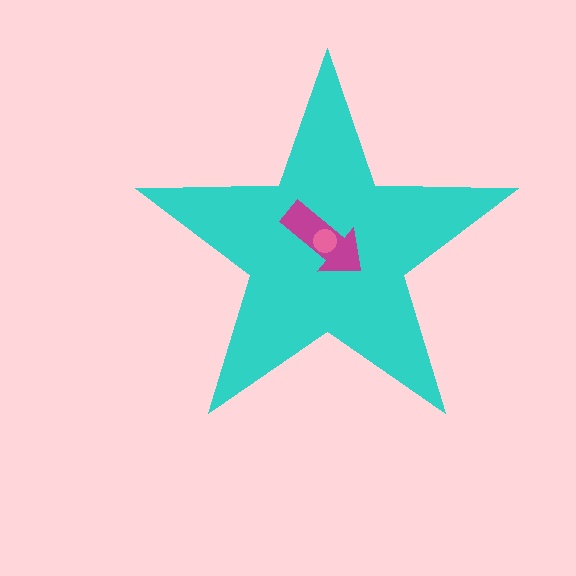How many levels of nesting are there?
3.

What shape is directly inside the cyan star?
The magenta arrow.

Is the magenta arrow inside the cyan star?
Yes.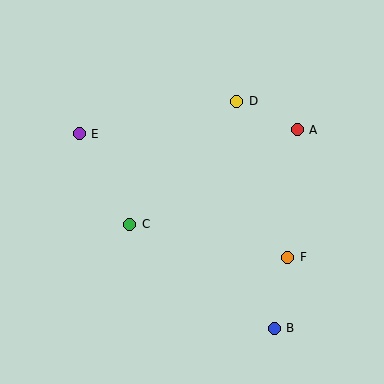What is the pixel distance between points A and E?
The distance between A and E is 218 pixels.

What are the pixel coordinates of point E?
Point E is at (80, 134).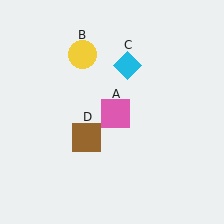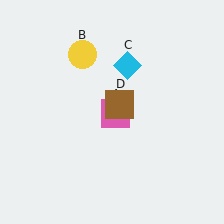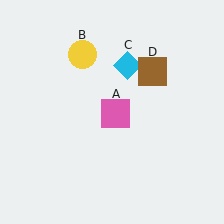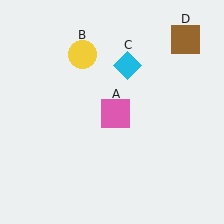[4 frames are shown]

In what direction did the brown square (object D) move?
The brown square (object D) moved up and to the right.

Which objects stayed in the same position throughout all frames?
Pink square (object A) and yellow circle (object B) and cyan diamond (object C) remained stationary.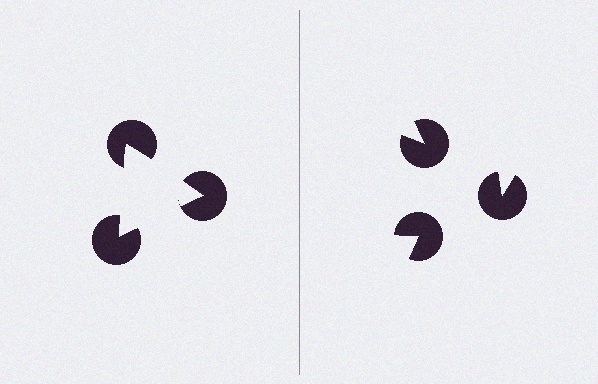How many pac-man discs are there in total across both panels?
6 — 3 on each side.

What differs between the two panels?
The pac-man discs are positioned identically on both sides; only the wedge orientations differ. On the left they align to a triangle; on the right they are misaligned.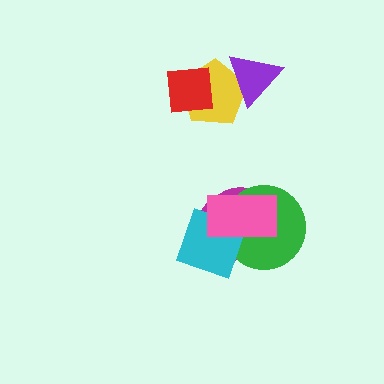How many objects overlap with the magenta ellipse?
3 objects overlap with the magenta ellipse.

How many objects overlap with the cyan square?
3 objects overlap with the cyan square.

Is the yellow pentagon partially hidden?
Yes, it is partially covered by another shape.